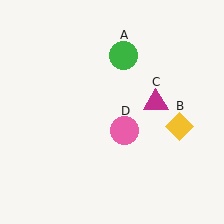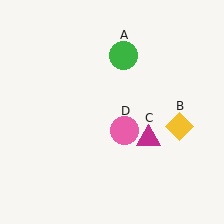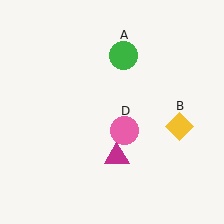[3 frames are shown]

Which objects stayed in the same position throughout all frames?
Green circle (object A) and yellow diamond (object B) and pink circle (object D) remained stationary.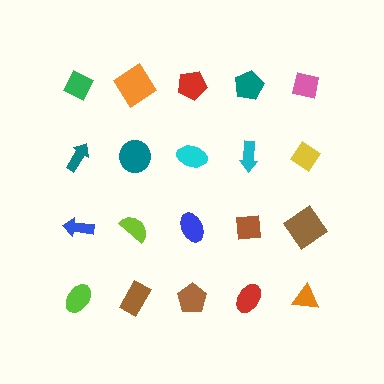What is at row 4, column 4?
A red ellipse.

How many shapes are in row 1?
5 shapes.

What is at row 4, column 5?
An orange triangle.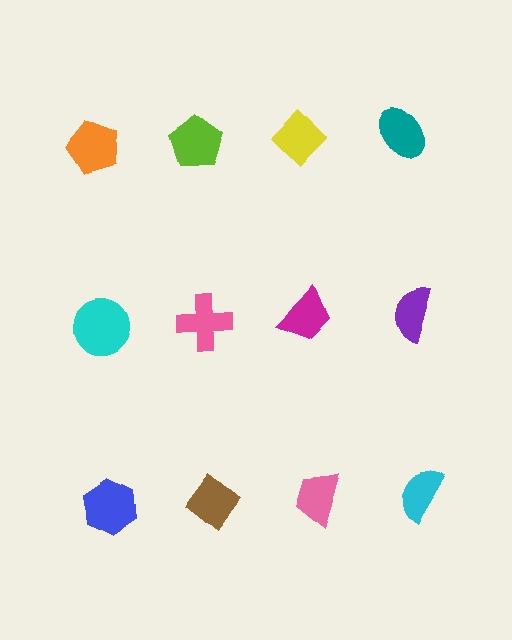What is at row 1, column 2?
A lime pentagon.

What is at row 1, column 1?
An orange pentagon.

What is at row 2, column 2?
A pink cross.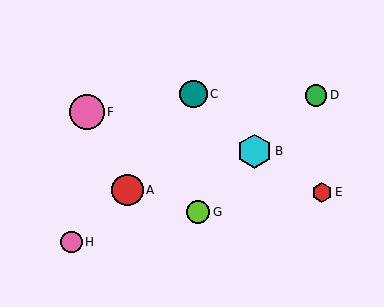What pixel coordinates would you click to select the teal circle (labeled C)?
Click at (193, 94) to select the teal circle C.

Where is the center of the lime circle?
The center of the lime circle is at (198, 212).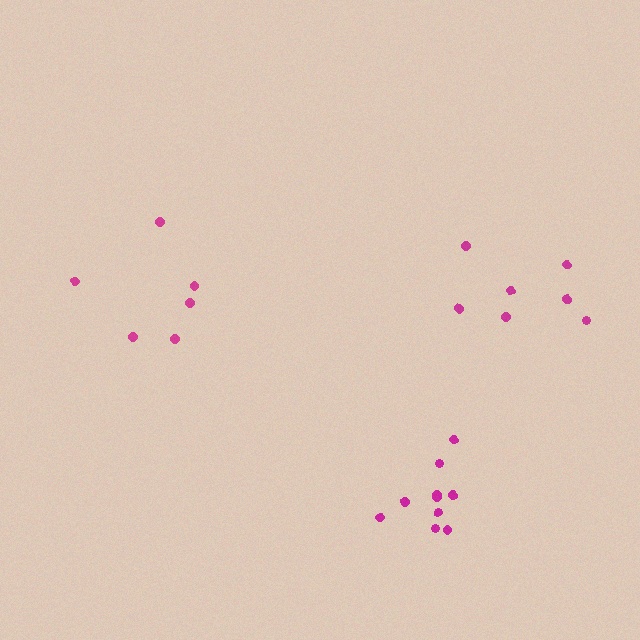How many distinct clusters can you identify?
There are 3 distinct clusters.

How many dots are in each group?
Group 1: 6 dots, Group 2: 7 dots, Group 3: 10 dots (23 total).